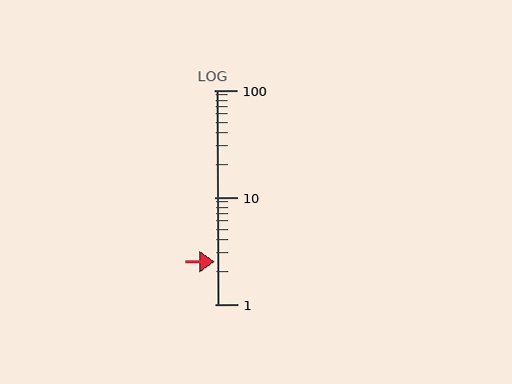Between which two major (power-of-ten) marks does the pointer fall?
The pointer is between 1 and 10.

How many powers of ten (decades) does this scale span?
The scale spans 2 decades, from 1 to 100.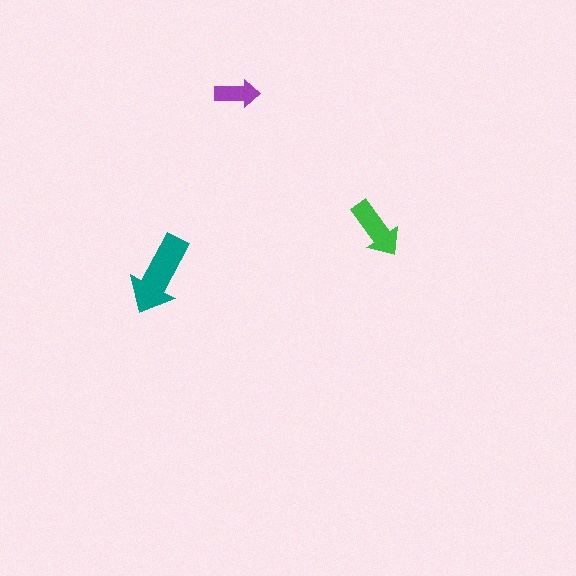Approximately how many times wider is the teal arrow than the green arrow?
About 1.5 times wider.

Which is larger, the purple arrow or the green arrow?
The green one.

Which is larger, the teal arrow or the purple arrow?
The teal one.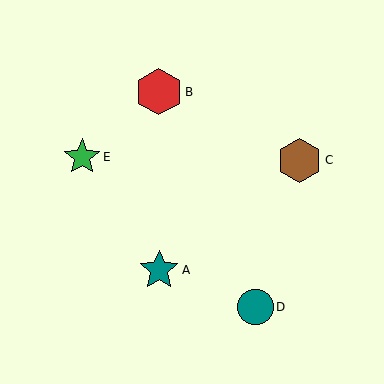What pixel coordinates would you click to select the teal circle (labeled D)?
Click at (255, 307) to select the teal circle D.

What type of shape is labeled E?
Shape E is a green star.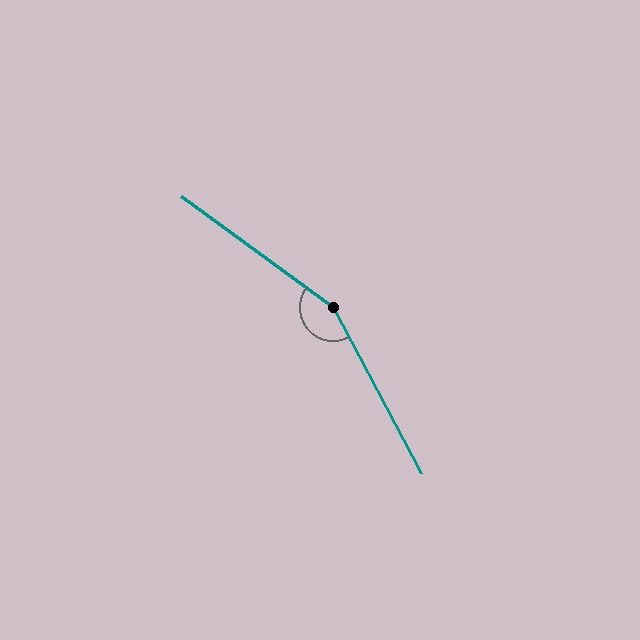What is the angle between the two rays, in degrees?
Approximately 154 degrees.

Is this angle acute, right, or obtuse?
It is obtuse.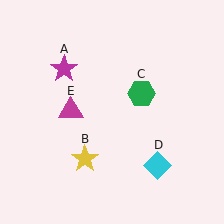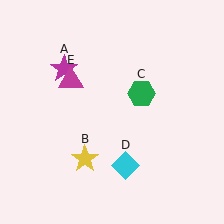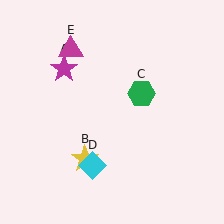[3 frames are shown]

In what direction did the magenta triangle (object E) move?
The magenta triangle (object E) moved up.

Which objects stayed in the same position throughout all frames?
Magenta star (object A) and yellow star (object B) and green hexagon (object C) remained stationary.